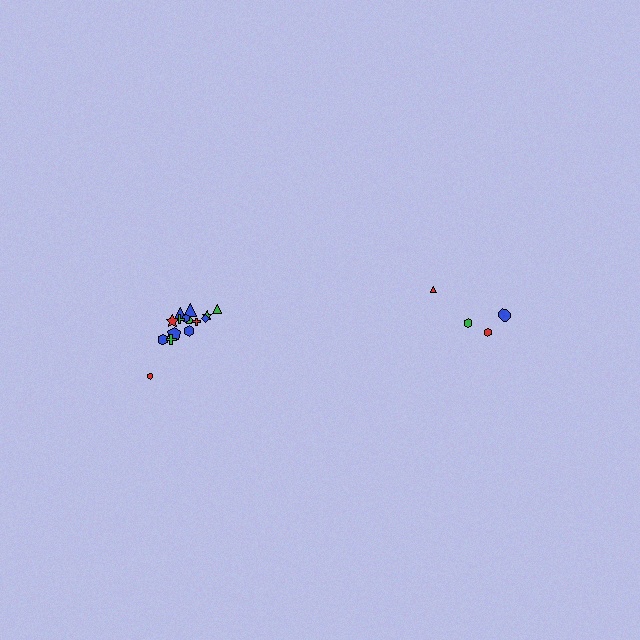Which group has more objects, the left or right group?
The left group.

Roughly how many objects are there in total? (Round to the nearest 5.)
Roughly 20 objects in total.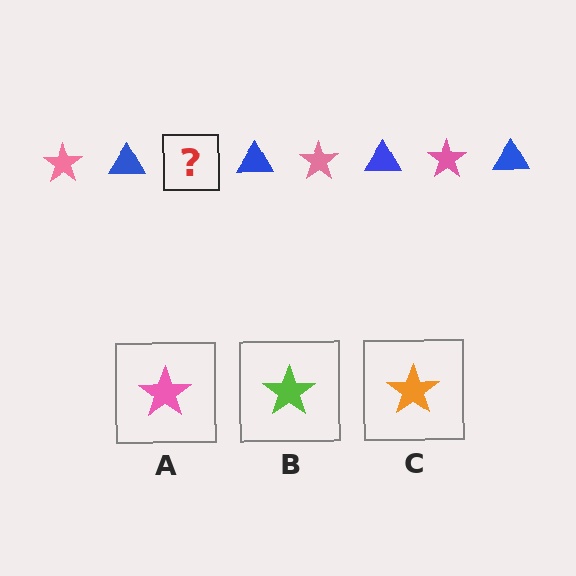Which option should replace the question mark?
Option A.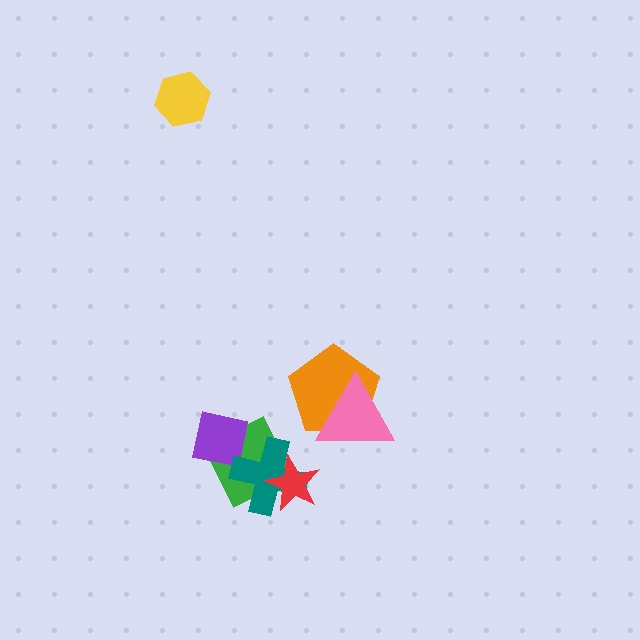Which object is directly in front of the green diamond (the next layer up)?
The purple square is directly in front of the green diamond.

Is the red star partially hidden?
No, no other shape covers it.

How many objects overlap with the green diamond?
3 objects overlap with the green diamond.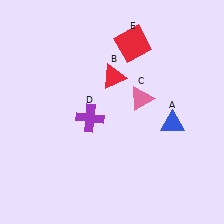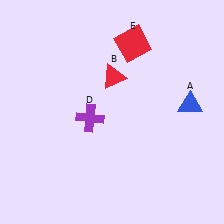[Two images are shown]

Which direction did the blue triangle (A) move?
The blue triangle (A) moved up.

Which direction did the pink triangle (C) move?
The pink triangle (C) moved up.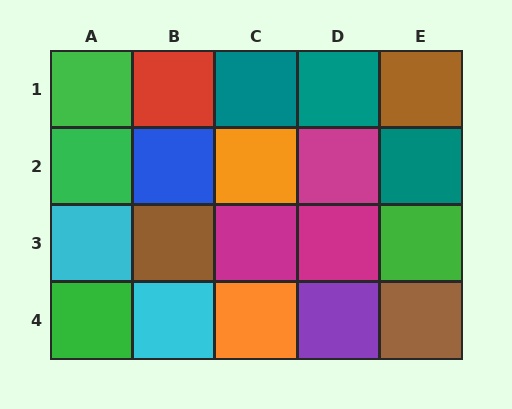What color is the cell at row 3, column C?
Magenta.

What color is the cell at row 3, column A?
Cyan.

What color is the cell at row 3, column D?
Magenta.